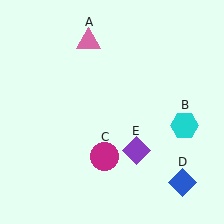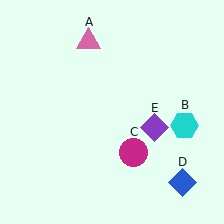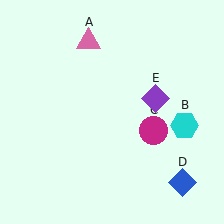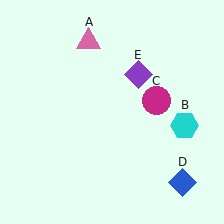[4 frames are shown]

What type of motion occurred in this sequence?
The magenta circle (object C), purple diamond (object E) rotated counterclockwise around the center of the scene.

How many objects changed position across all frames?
2 objects changed position: magenta circle (object C), purple diamond (object E).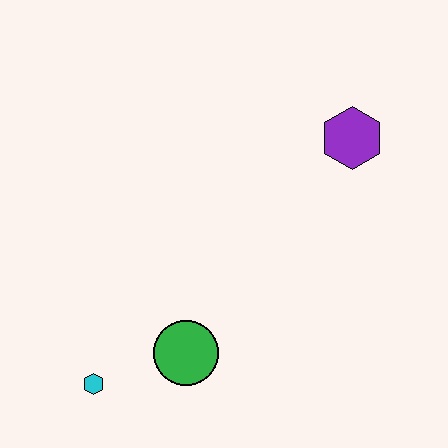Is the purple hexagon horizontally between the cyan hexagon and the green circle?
No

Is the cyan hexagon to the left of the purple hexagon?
Yes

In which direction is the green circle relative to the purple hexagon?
The green circle is below the purple hexagon.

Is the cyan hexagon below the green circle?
Yes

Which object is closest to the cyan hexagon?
The green circle is closest to the cyan hexagon.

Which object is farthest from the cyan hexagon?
The purple hexagon is farthest from the cyan hexagon.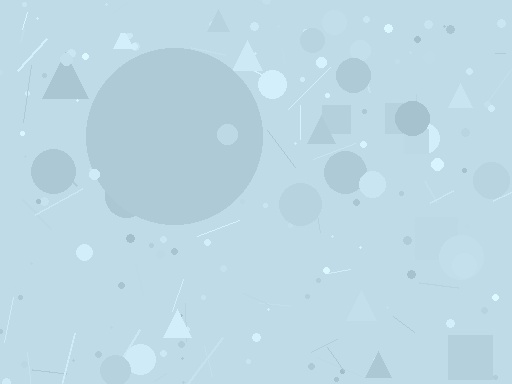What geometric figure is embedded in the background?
A circle is embedded in the background.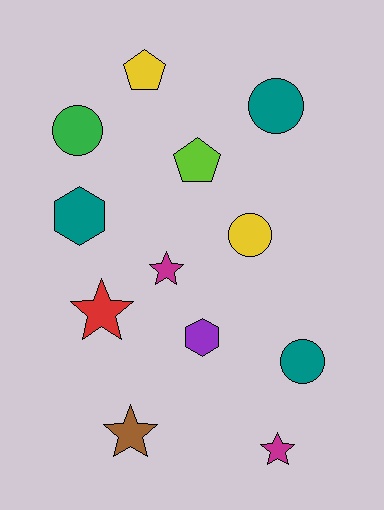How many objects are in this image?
There are 12 objects.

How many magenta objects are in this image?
There are 2 magenta objects.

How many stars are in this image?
There are 4 stars.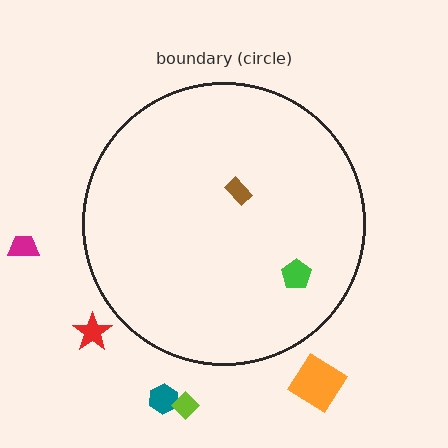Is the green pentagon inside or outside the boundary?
Inside.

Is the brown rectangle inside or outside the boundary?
Inside.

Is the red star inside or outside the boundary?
Outside.